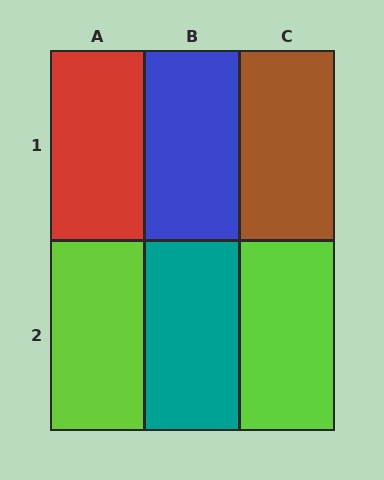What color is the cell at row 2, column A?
Lime.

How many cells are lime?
2 cells are lime.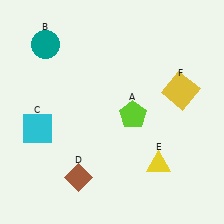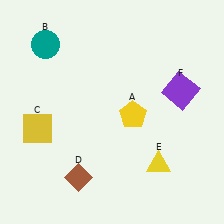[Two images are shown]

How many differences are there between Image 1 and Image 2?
There are 3 differences between the two images.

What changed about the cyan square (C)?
In Image 1, C is cyan. In Image 2, it changed to yellow.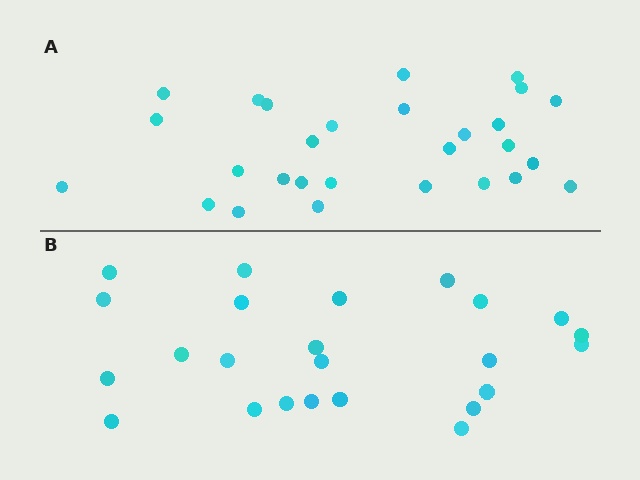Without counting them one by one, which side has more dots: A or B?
Region A (the top region) has more dots.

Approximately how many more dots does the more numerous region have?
Region A has about 4 more dots than region B.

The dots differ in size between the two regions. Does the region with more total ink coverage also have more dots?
No. Region B has more total ink coverage because its dots are larger, but region A actually contains more individual dots. Total area can be misleading — the number of items is what matters here.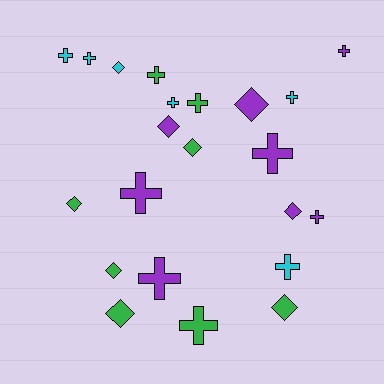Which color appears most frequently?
Purple, with 8 objects.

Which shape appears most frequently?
Cross, with 13 objects.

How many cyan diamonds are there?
There is 1 cyan diamond.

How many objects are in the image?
There are 22 objects.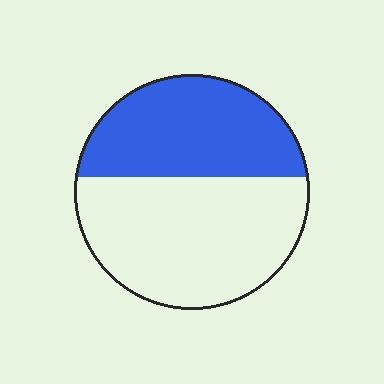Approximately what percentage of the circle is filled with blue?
Approximately 40%.